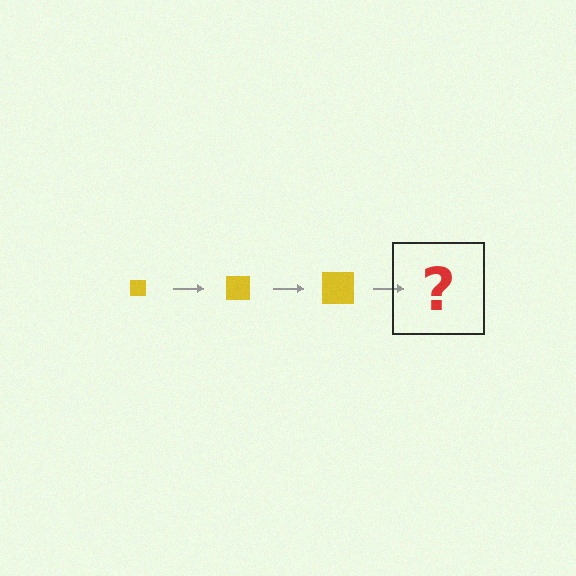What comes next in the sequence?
The next element should be a yellow square, larger than the previous one.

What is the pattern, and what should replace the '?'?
The pattern is that the square gets progressively larger each step. The '?' should be a yellow square, larger than the previous one.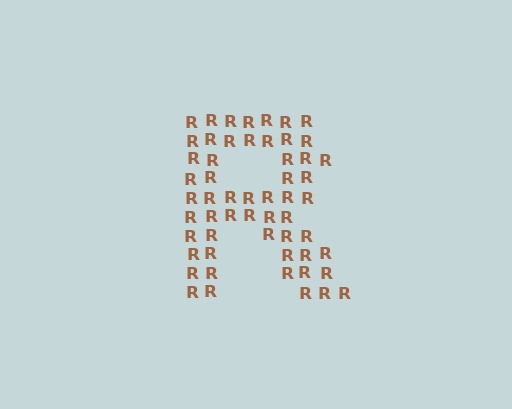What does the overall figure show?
The overall figure shows the letter R.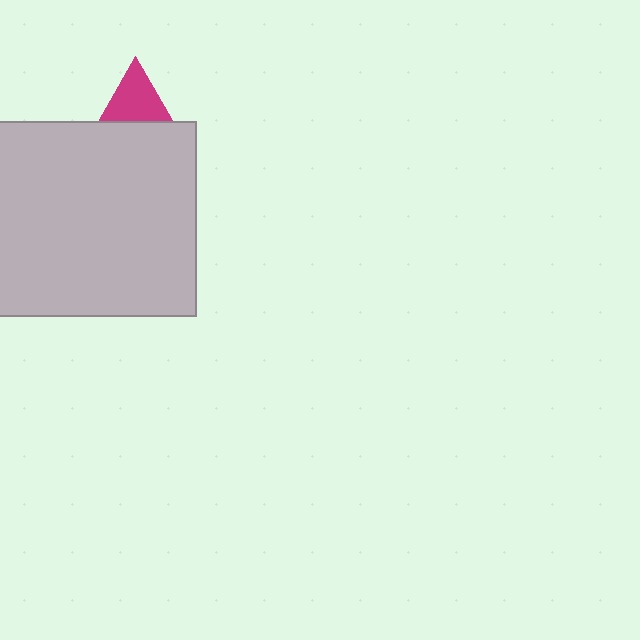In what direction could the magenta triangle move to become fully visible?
The magenta triangle could move up. That would shift it out from behind the light gray rectangle entirely.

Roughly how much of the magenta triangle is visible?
About half of it is visible (roughly 47%).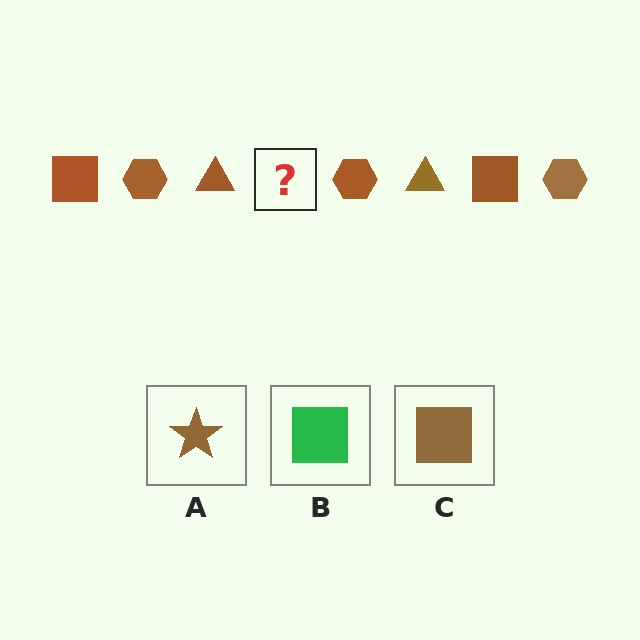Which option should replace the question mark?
Option C.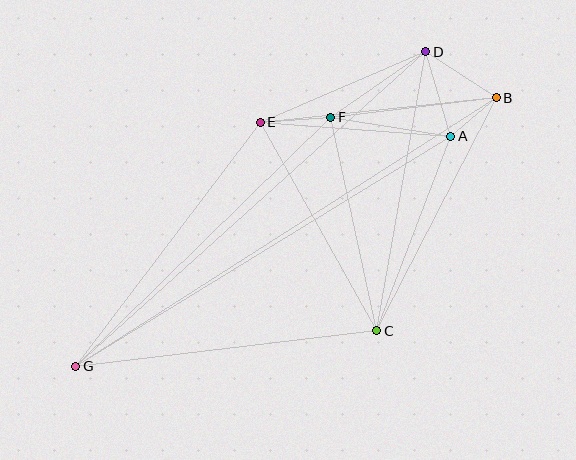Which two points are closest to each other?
Points A and B are closest to each other.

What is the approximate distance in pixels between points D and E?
The distance between D and E is approximately 180 pixels.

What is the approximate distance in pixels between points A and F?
The distance between A and F is approximately 121 pixels.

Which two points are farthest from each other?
Points B and G are farthest from each other.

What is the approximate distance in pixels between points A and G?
The distance between A and G is approximately 440 pixels.